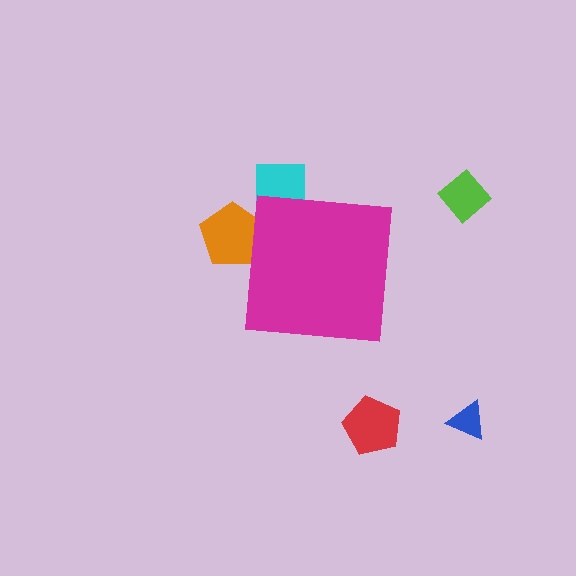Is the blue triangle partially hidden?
No, the blue triangle is fully visible.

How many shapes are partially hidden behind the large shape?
2 shapes are partially hidden.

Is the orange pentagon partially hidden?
Yes, the orange pentagon is partially hidden behind the magenta square.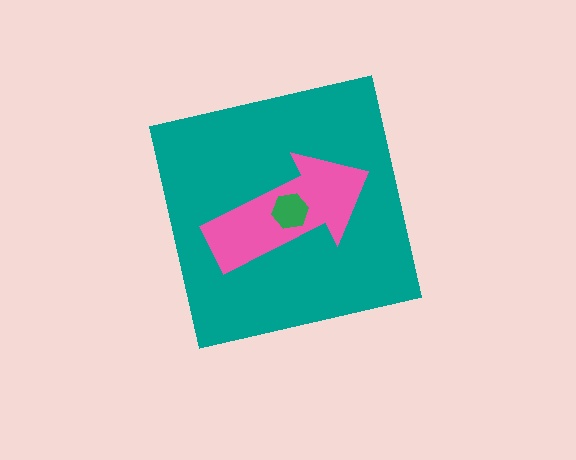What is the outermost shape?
The teal square.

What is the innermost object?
The green hexagon.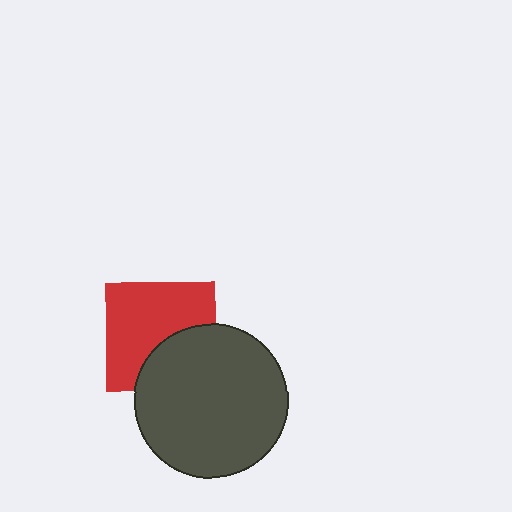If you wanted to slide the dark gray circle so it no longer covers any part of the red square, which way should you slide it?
Slide it down — that is the most direct way to separate the two shapes.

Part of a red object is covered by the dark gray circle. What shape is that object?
It is a square.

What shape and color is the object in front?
The object in front is a dark gray circle.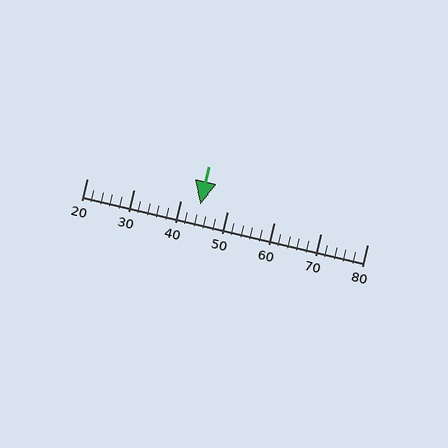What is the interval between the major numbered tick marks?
The major tick marks are spaced 10 units apart.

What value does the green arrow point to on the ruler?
The green arrow points to approximately 44.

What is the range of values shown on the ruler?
The ruler shows values from 20 to 80.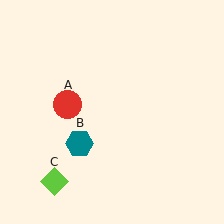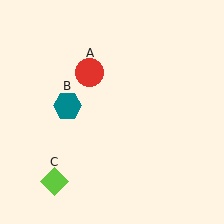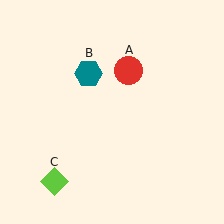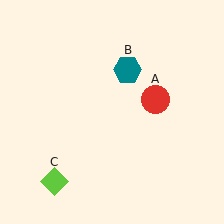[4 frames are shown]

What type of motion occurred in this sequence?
The red circle (object A), teal hexagon (object B) rotated clockwise around the center of the scene.